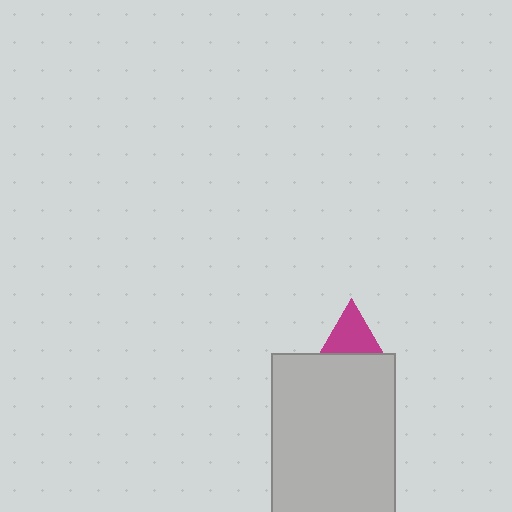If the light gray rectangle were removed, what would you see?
You would see the complete magenta triangle.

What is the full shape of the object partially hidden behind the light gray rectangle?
The partially hidden object is a magenta triangle.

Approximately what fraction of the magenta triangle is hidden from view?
Roughly 49% of the magenta triangle is hidden behind the light gray rectangle.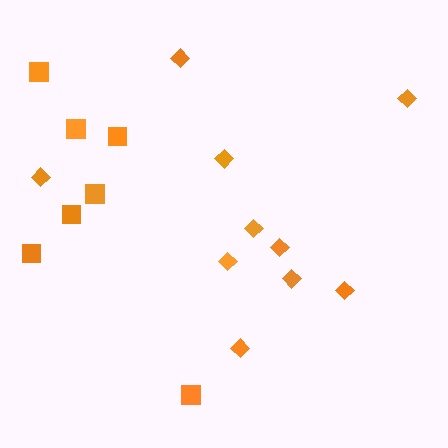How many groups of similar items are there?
There are 2 groups: one group of diamonds (10) and one group of squares (7).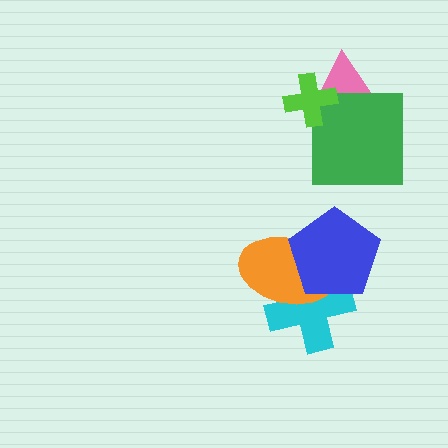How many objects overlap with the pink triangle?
2 objects overlap with the pink triangle.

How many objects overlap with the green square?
2 objects overlap with the green square.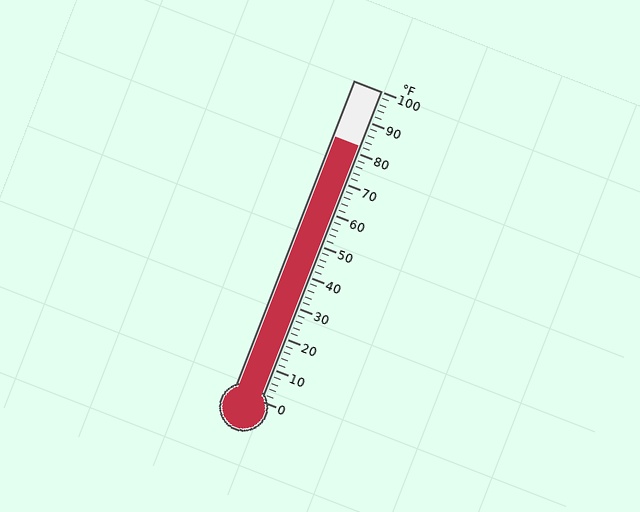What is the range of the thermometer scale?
The thermometer scale ranges from 0°F to 100°F.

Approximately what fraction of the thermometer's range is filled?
The thermometer is filled to approximately 80% of its range.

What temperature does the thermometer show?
The thermometer shows approximately 82°F.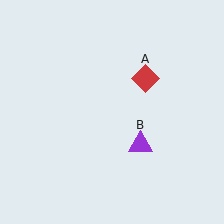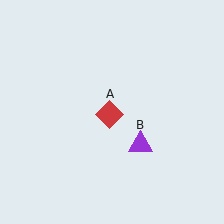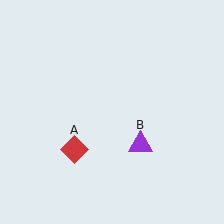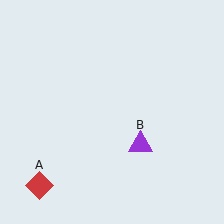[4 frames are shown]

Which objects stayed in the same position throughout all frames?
Purple triangle (object B) remained stationary.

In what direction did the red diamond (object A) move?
The red diamond (object A) moved down and to the left.